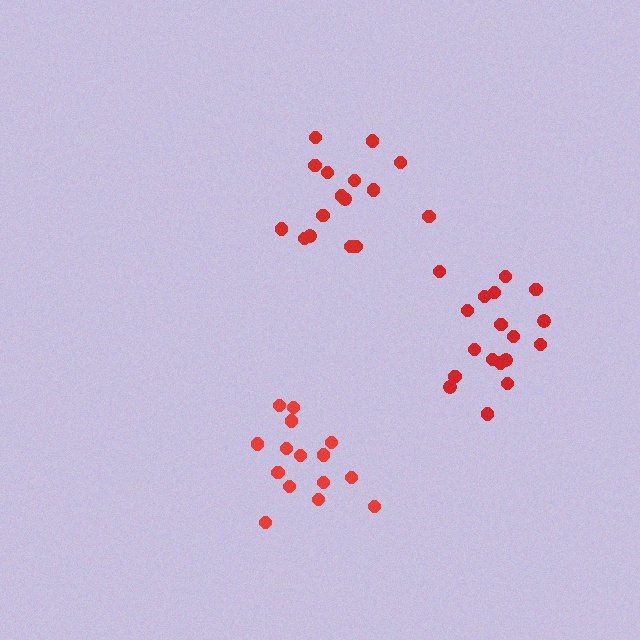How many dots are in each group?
Group 1: 15 dots, Group 2: 18 dots, Group 3: 16 dots (49 total).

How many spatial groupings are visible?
There are 3 spatial groupings.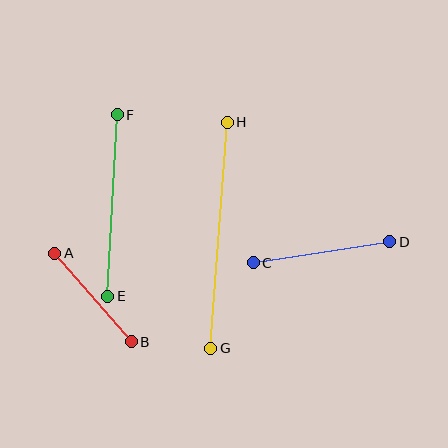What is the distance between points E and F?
The distance is approximately 182 pixels.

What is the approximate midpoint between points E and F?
The midpoint is at approximately (112, 206) pixels.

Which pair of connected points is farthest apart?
Points G and H are farthest apart.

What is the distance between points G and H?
The distance is approximately 227 pixels.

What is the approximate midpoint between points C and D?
The midpoint is at approximately (321, 252) pixels.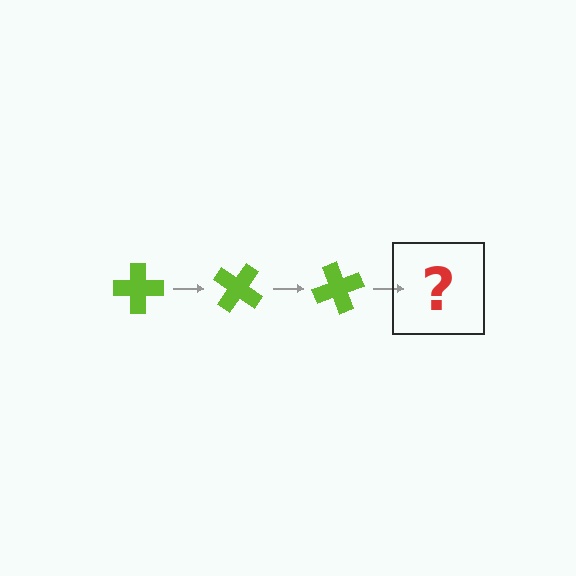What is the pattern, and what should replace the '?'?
The pattern is that the cross rotates 35 degrees each step. The '?' should be a lime cross rotated 105 degrees.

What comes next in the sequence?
The next element should be a lime cross rotated 105 degrees.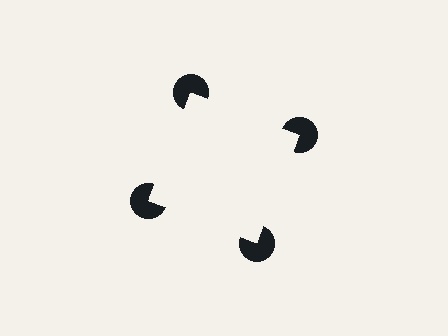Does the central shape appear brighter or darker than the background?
It typically appears slightly brighter than the background, even though no actual brightness change is drawn.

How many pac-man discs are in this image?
There are 4 — one at each vertex of the illusory square.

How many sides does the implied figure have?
4 sides.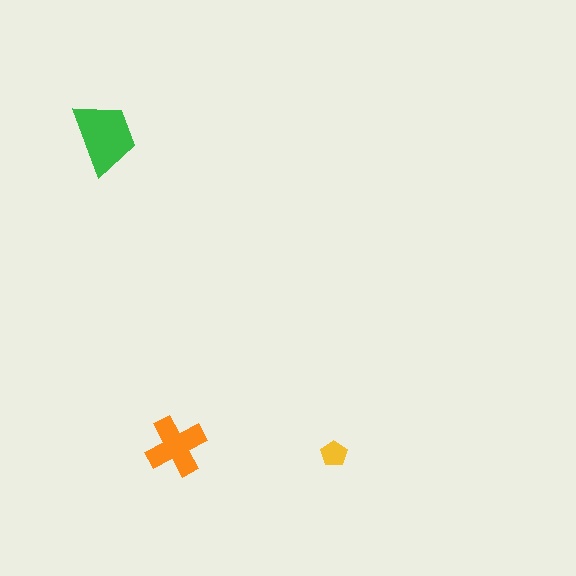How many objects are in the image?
There are 3 objects in the image.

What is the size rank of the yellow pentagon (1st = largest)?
3rd.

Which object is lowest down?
The yellow pentagon is bottommost.